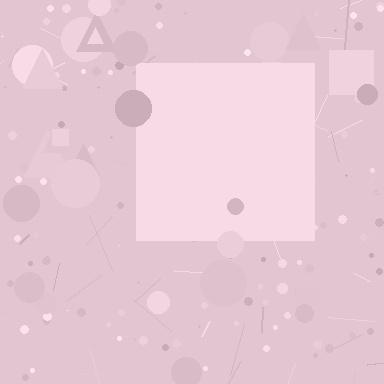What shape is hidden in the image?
A square is hidden in the image.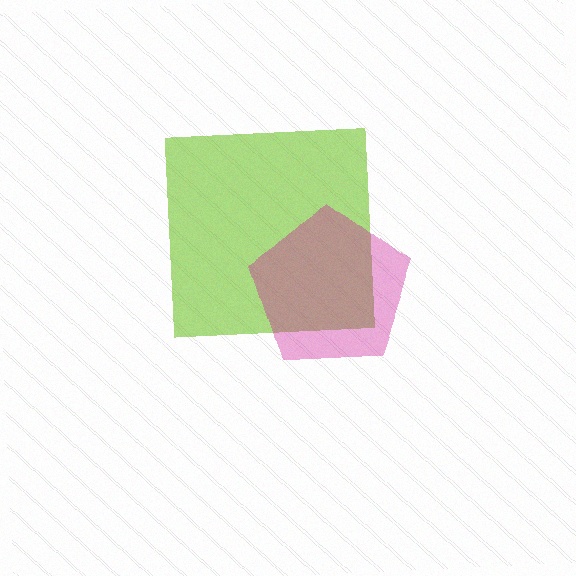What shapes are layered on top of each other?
The layered shapes are: a lime square, a magenta pentagon.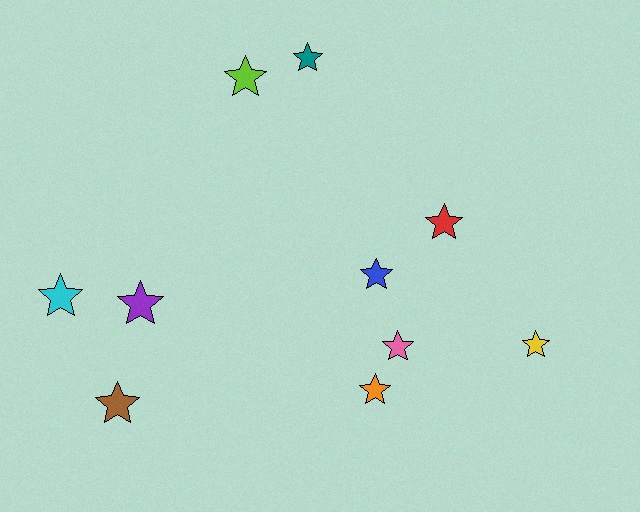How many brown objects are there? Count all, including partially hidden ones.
There is 1 brown object.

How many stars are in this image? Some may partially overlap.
There are 10 stars.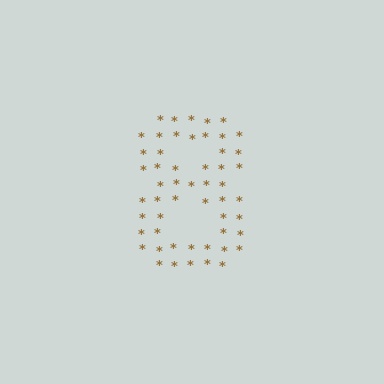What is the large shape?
The large shape is the digit 8.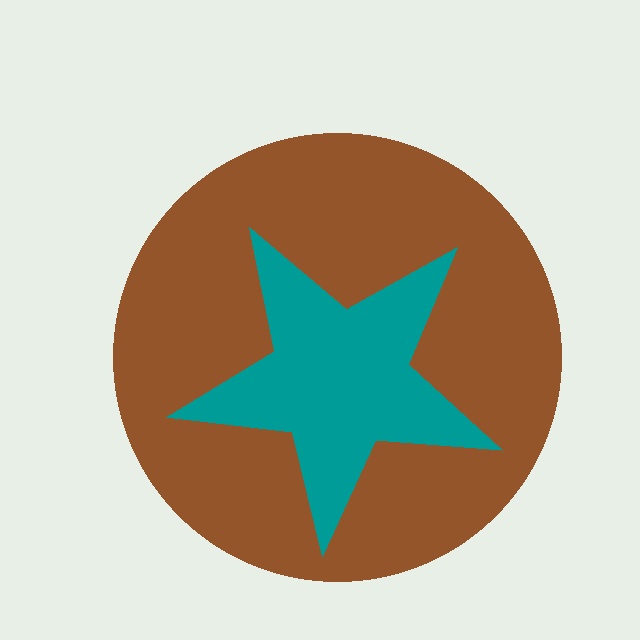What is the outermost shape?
The brown circle.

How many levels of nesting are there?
2.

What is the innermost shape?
The teal star.